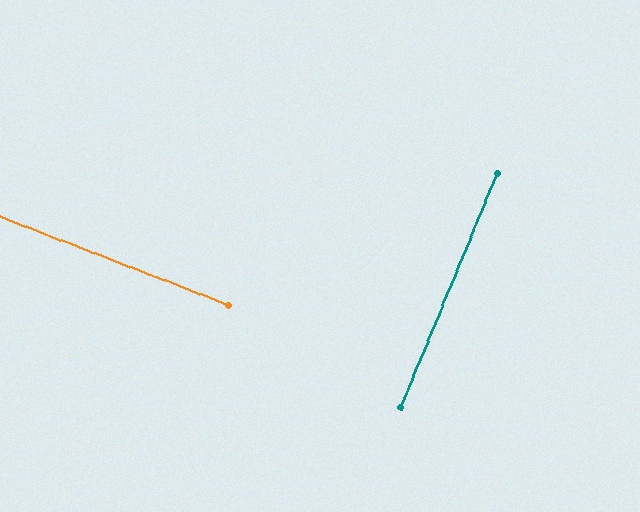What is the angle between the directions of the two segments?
Approximately 89 degrees.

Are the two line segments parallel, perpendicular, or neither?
Perpendicular — they meet at approximately 89°.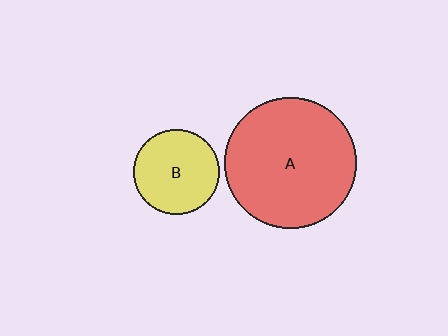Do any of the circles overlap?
No, none of the circles overlap.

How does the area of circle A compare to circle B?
Approximately 2.4 times.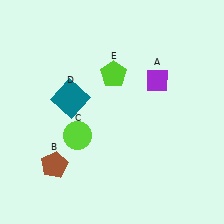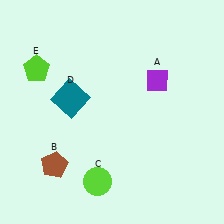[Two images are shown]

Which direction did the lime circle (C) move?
The lime circle (C) moved down.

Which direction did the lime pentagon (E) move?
The lime pentagon (E) moved left.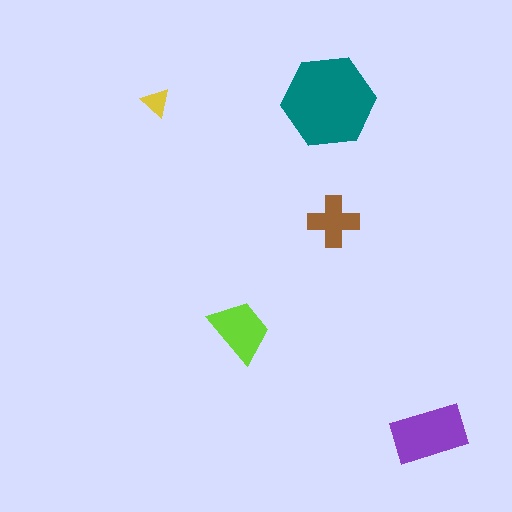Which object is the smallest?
The yellow triangle.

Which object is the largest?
The teal hexagon.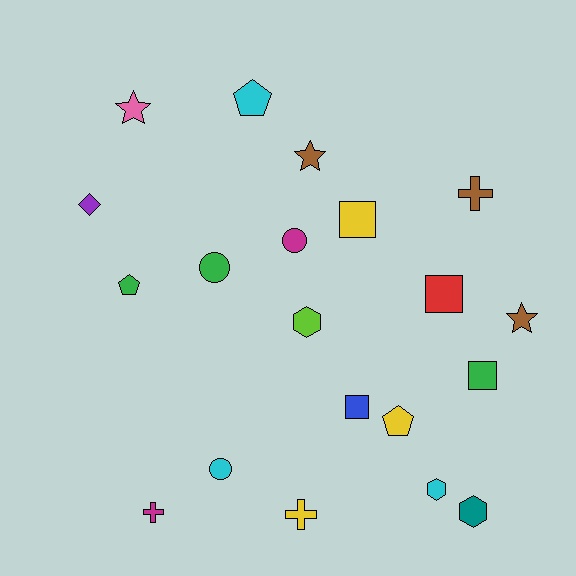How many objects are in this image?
There are 20 objects.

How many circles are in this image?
There are 3 circles.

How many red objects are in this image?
There is 1 red object.